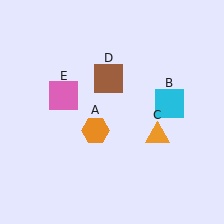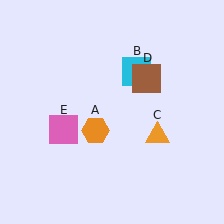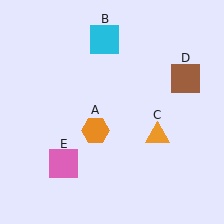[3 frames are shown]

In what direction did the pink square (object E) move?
The pink square (object E) moved down.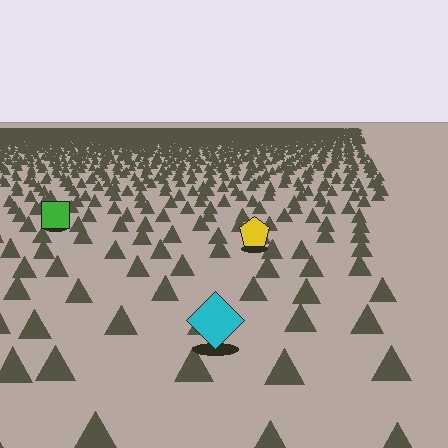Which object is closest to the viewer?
The cyan diamond is closest. The texture marks near it are larger and more spread out.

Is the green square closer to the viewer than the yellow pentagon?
No. The yellow pentagon is closer — you can tell from the texture gradient: the ground texture is coarser near it.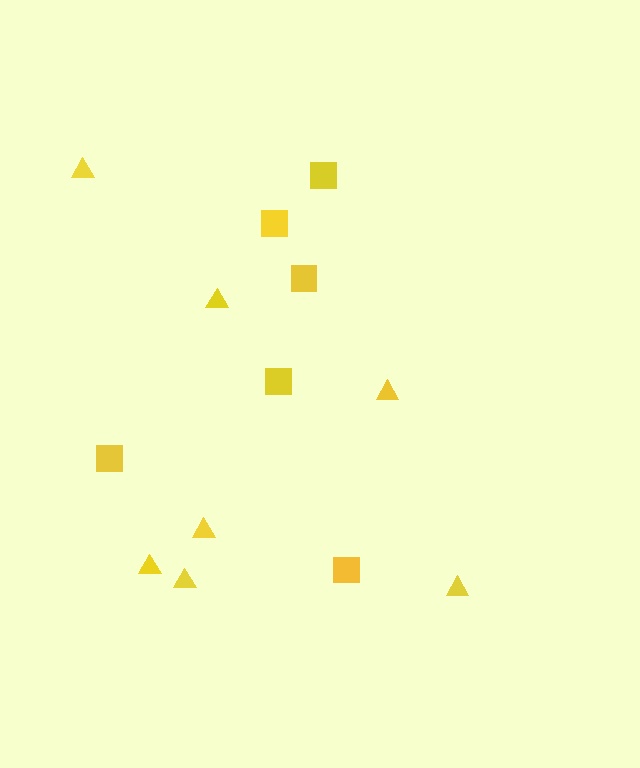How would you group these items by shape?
There are 2 groups: one group of triangles (7) and one group of squares (6).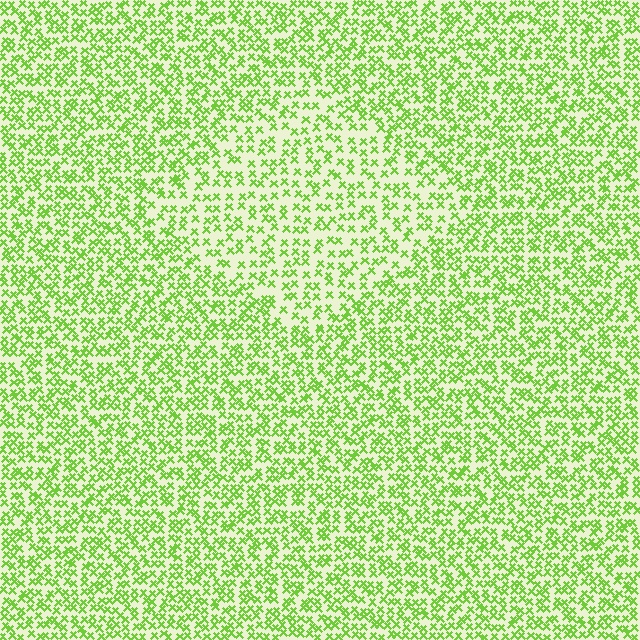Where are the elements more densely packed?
The elements are more densely packed outside the diamond boundary.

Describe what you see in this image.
The image contains small lime elements arranged at two different densities. A diamond-shaped region is visible where the elements are less densely packed than the surrounding area.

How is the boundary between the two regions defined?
The boundary is defined by a change in element density (approximately 1.6x ratio). All elements are the same color, size, and shape.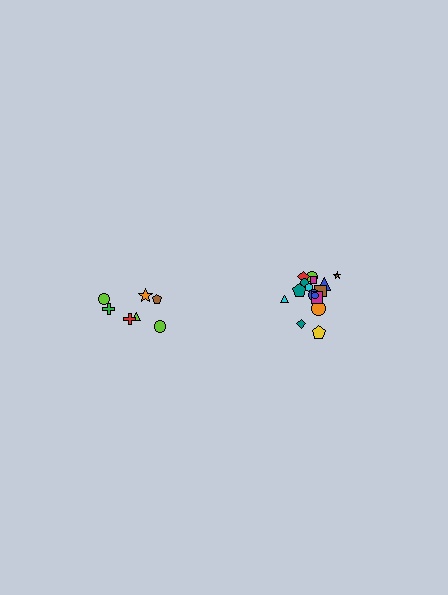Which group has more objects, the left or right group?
The right group.